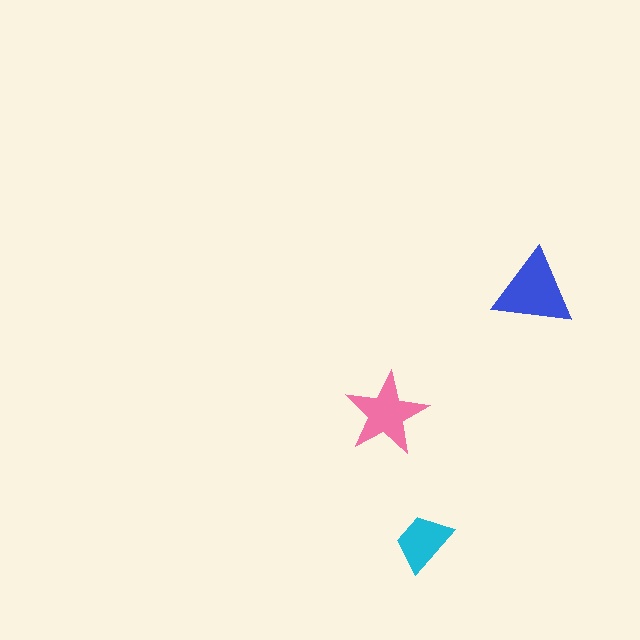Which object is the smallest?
The cyan trapezoid.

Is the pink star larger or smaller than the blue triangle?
Smaller.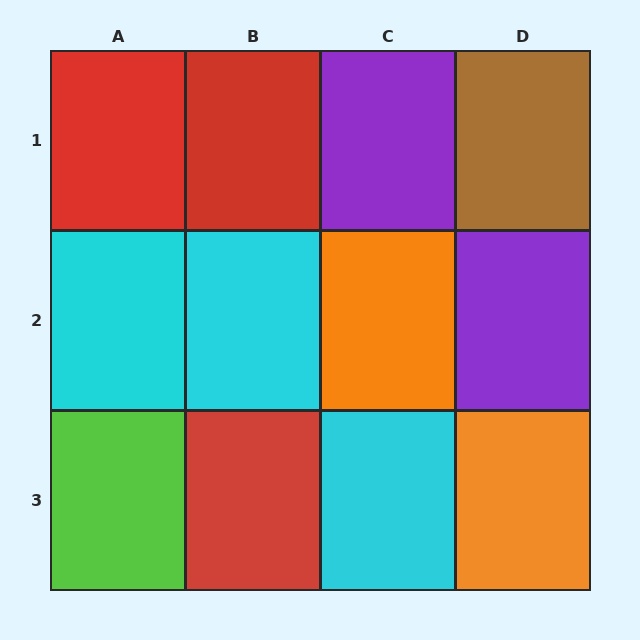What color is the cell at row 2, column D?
Purple.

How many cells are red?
3 cells are red.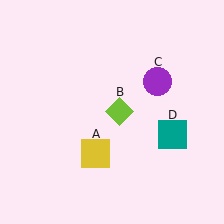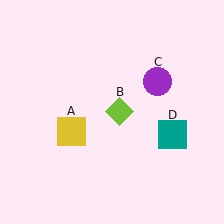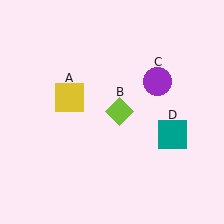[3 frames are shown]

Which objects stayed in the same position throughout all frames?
Lime diamond (object B) and purple circle (object C) and teal square (object D) remained stationary.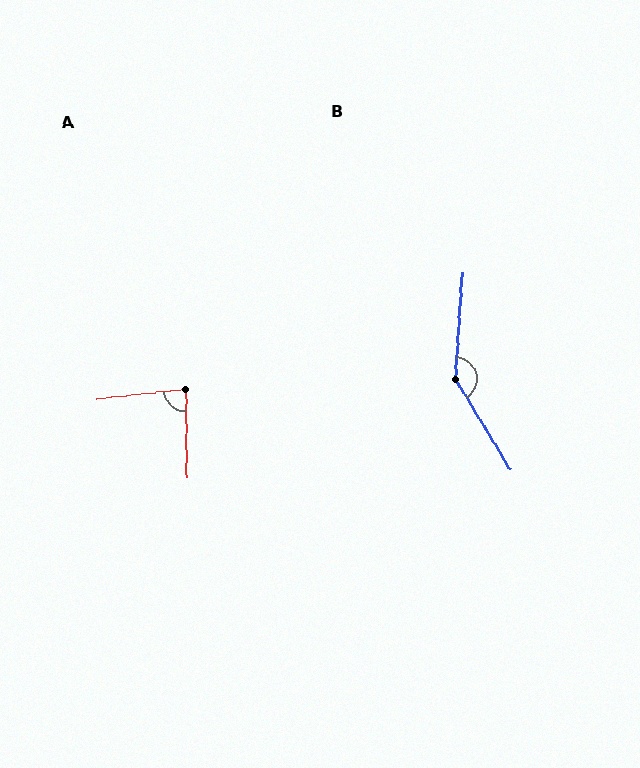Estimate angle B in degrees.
Approximately 145 degrees.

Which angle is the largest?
B, at approximately 145 degrees.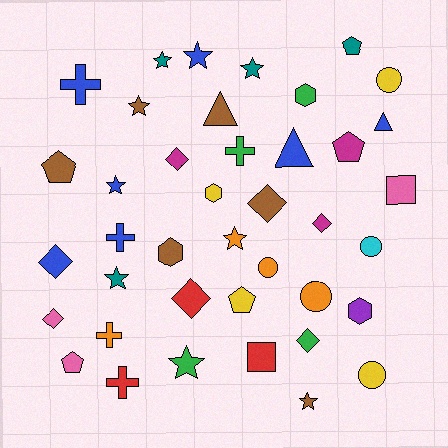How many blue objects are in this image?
There are 7 blue objects.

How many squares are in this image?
There are 2 squares.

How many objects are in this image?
There are 40 objects.